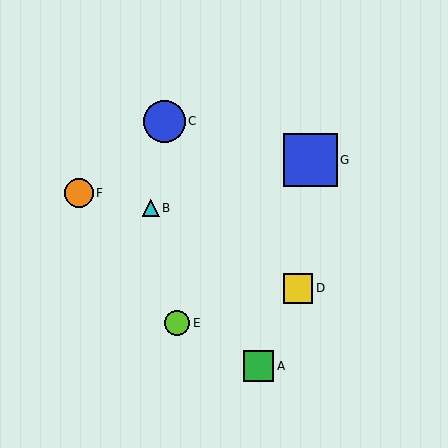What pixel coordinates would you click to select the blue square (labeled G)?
Click at (311, 160) to select the blue square G.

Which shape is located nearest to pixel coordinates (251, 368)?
The green square (labeled A) at (258, 366) is nearest to that location.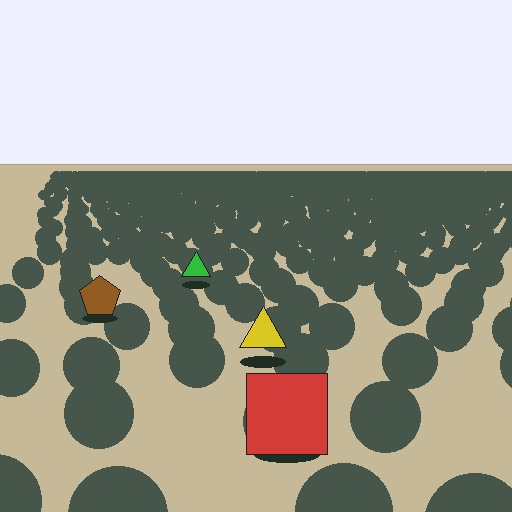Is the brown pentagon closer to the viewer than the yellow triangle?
No. The yellow triangle is closer — you can tell from the texture gradient: the ground texture is coarser near it.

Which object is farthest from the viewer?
The green triangle is farthest from the viewer. It appears smaller and the ground texture around it is denser.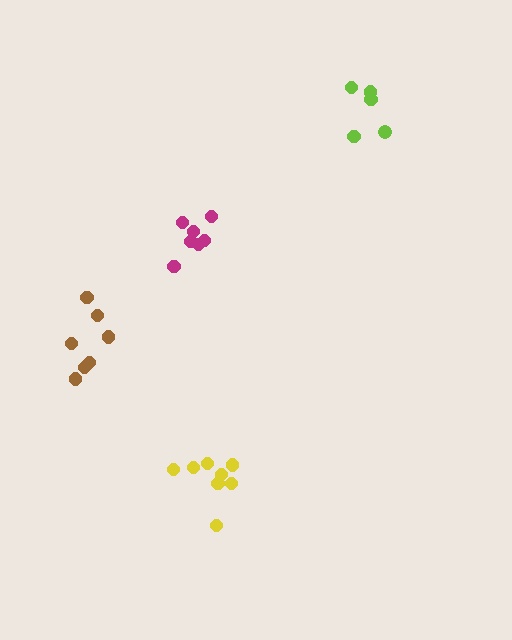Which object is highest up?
The lime cluster is topmost.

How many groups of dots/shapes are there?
There are 4 groups.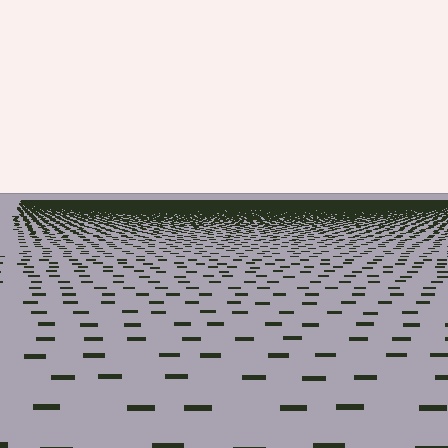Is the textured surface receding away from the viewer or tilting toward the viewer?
The surface is receding away from the viewer. Texture elements get smaller and denser toward the top.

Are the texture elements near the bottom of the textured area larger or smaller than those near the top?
Larger. Near the bottom, elements are closer to the viewer and appear at a bigger on-screen size.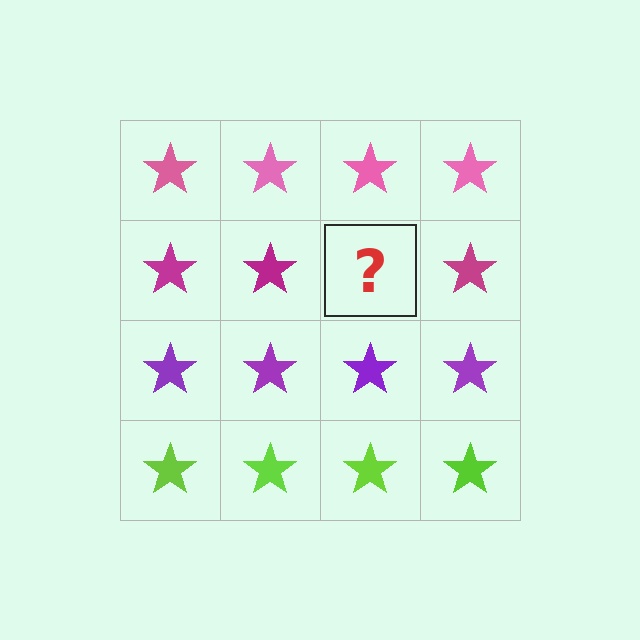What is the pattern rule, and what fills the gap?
The rule is that each row has a consistent color. The gap should be filled with a magenta star.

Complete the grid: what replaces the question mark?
The question mark should be replaced with a magenta star.